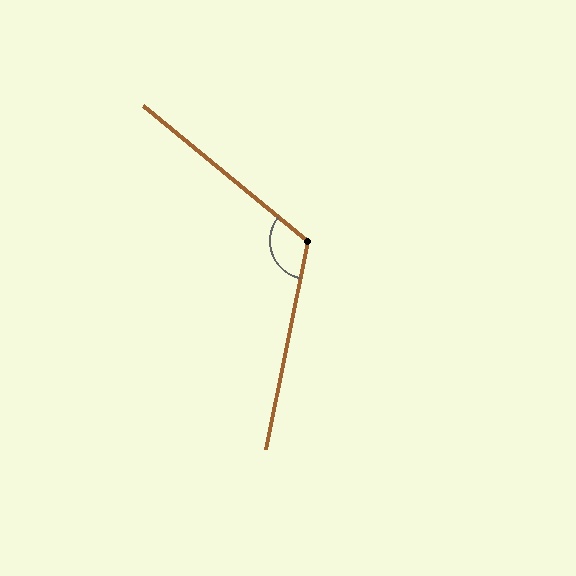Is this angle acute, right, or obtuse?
It is obtuse.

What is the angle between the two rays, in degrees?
Approximately 118 degrees.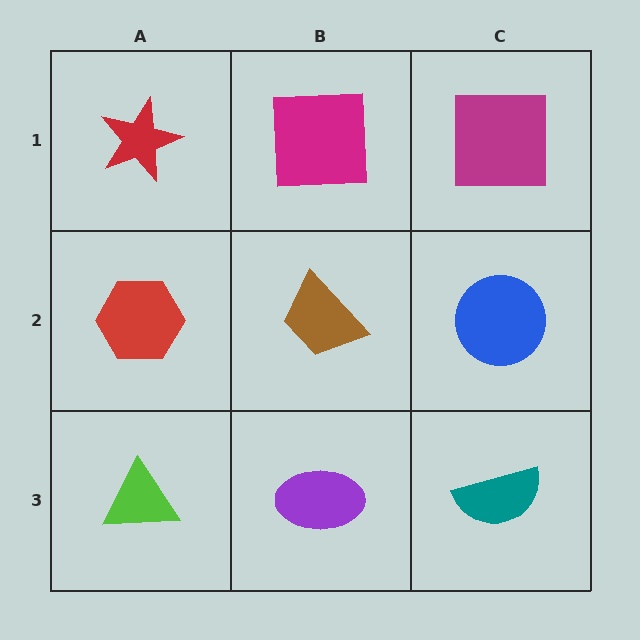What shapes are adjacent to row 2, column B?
A magenta square (row 1, column B), a purple ellipse (row 3, column B), a red hexagon (row 2, column A), a blue circle (row 2, column C).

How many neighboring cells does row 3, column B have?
3.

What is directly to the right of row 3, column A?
A purple ellipse.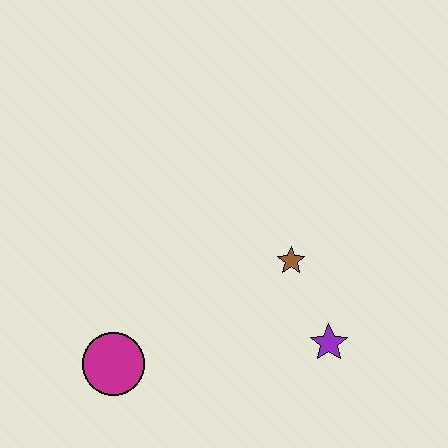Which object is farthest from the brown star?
The magenta circle is farthest from the brown star.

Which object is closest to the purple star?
The brown star is closest to the purple star.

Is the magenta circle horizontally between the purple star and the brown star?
No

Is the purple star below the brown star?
Yes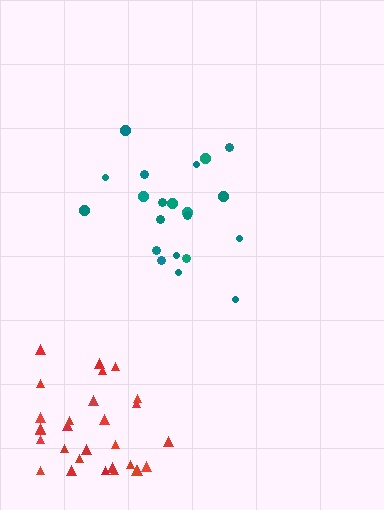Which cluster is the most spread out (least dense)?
Red.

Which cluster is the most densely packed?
Teal.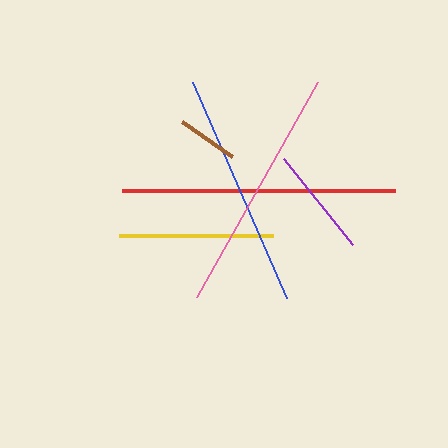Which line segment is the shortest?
The brown line is the shortest at approximately 61 pixels.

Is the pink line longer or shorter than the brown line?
The pink line is longer than the brown line.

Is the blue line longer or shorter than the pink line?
The pink line is longer than the blue line.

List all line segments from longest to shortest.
From longest to shortest: red, pink, blue, yellow, purple, brown.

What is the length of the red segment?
The red segment is approximately 273 pixels long.